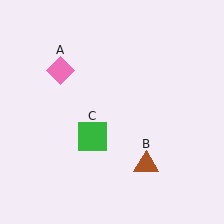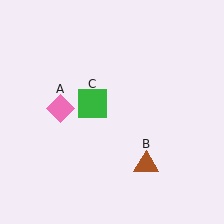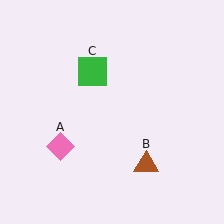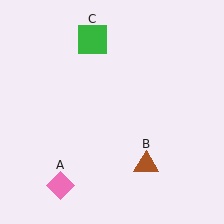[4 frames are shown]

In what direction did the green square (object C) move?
The green square (object C) moved up.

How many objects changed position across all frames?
2 objects changed position: pink diamond (object A), green square (object C).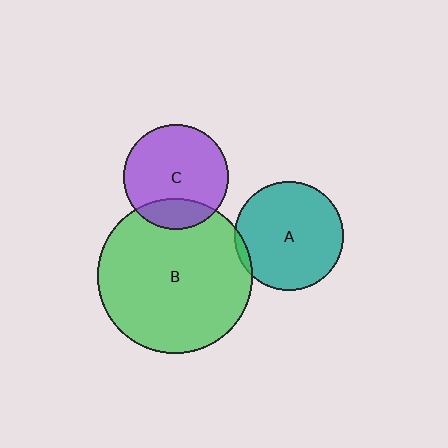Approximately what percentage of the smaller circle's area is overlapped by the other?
Approximately 20%.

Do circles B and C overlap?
Yes.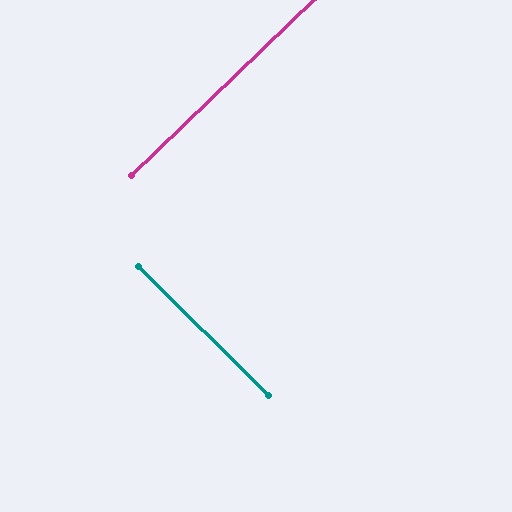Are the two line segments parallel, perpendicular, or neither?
Perpendicular — they meet at approximately 89°.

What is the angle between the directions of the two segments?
Approximately 89 degrees.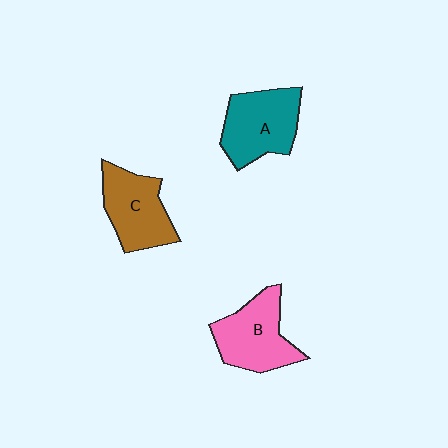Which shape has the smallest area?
Shape C (brown).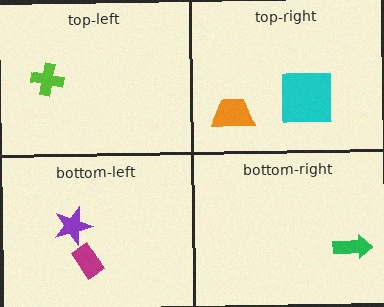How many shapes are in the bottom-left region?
2.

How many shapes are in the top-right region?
2.